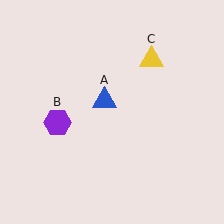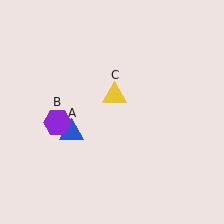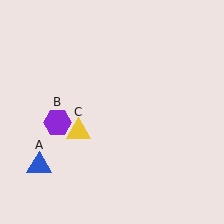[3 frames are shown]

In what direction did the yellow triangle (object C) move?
The yellow triangle (object C) moved down and to the left.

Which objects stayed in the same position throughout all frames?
Purple hexagon (object B) remained stationary.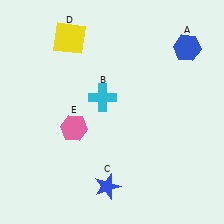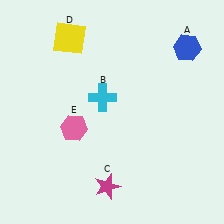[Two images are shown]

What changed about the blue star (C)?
In Image 1, C is blue. In Image 2, it changed to magenta.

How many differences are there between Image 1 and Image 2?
There is 1 difference between the two images.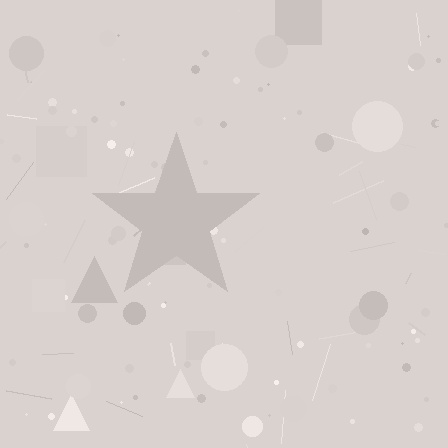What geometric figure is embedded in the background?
A star is embedded in the background.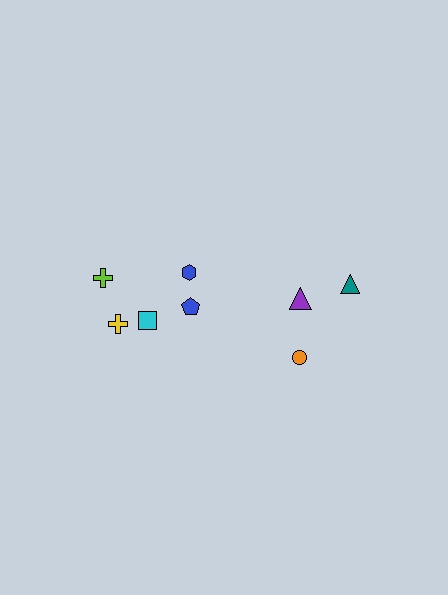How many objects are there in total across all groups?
There are 8 objects.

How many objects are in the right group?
There are 3 objects.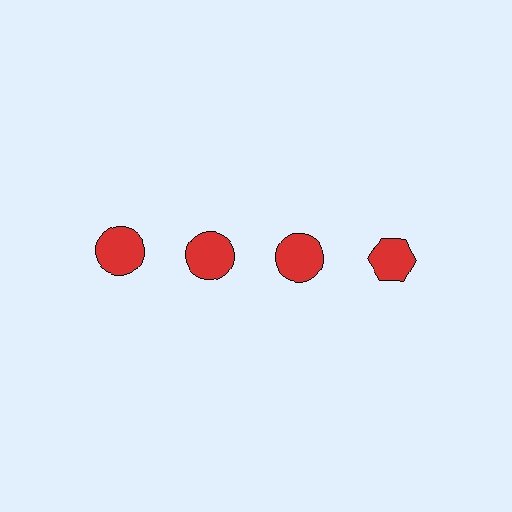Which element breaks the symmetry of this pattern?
The red hexagon in the top row, second from right column breaks the symmetry. All other shapes are red circles.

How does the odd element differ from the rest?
It has a different shape: hexagon instead of circle.